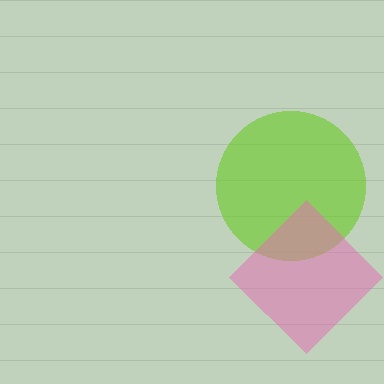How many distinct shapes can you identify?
There are 2 distinct shapes: a lime circle, a pink diamond.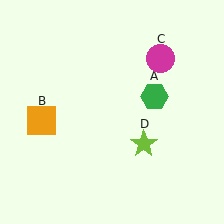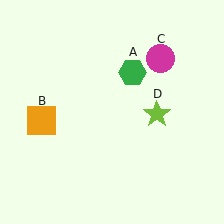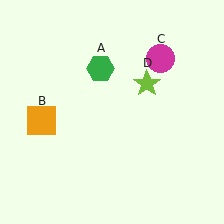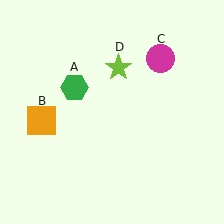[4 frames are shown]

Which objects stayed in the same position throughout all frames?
Orange square (object B) and magenta circle (object C) remained stationary.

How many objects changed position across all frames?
2 objects changed position: green hexagon (object A), lime star (object D).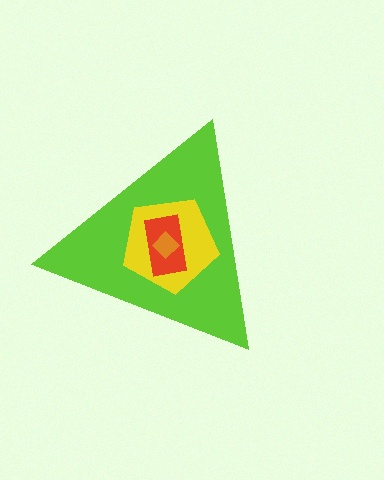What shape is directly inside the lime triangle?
The yellow pentagon.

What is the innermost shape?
The orange diamond.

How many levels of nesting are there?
4.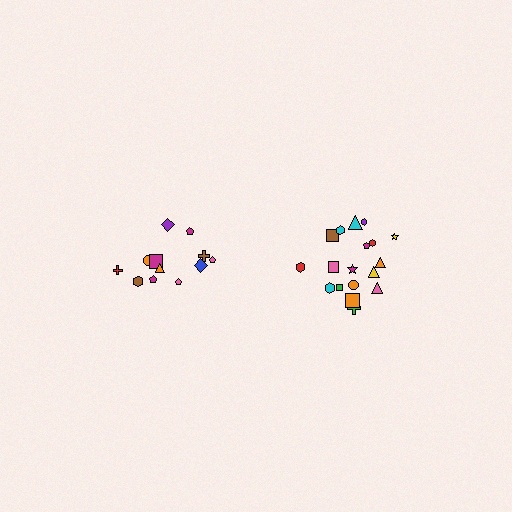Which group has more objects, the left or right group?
The right group.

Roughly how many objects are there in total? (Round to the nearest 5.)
Roughly 30 objects in total.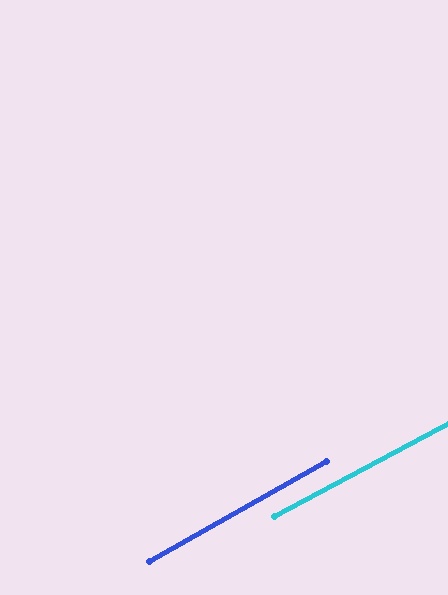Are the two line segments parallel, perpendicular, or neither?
Parallel — their directions differ by only 1.5°.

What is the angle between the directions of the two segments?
Approximately 2 degrees.